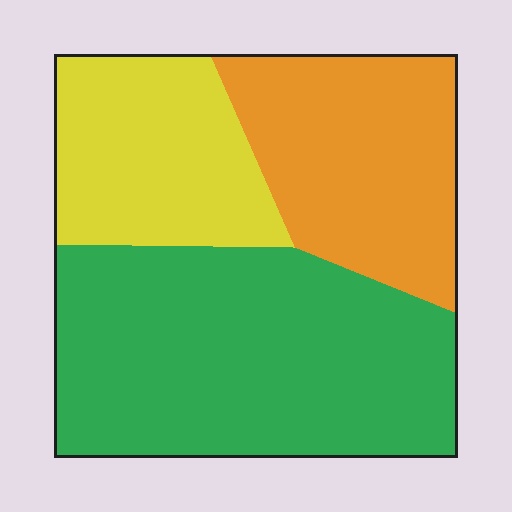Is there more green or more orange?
Green.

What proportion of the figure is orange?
Orange takes up about one quarter (1/4) of the figure.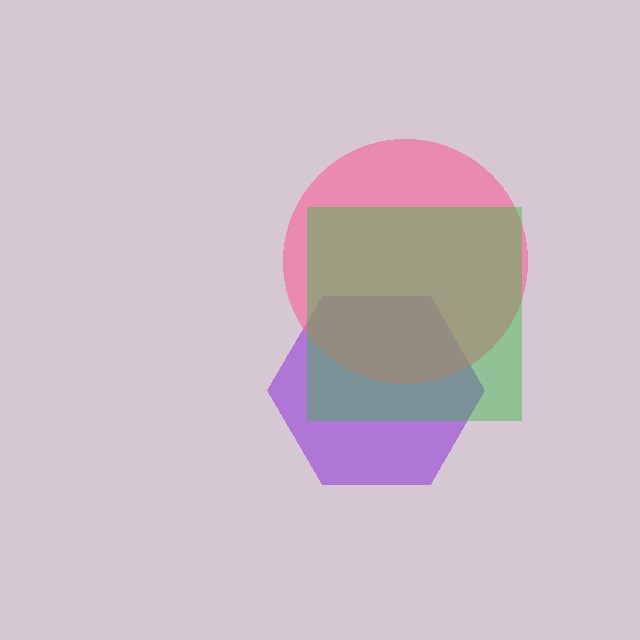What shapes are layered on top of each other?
The layered shapes are: a purple hexagon, a pink circle, a green square.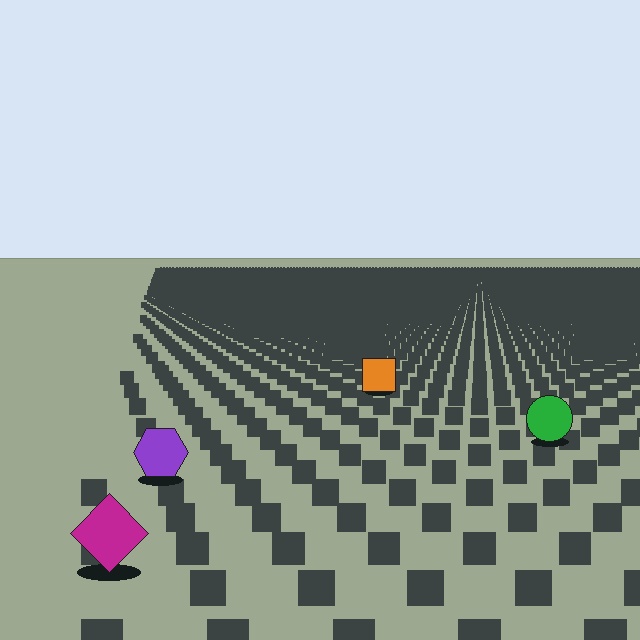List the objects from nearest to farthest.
From nearest to farthest: the magenta diamond, the purple hexagon, the green circle, the orange square.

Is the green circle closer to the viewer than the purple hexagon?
No. The purple hexagon is closer — you can tell from the texture gradient: the ground texture is coarser near it.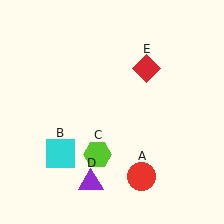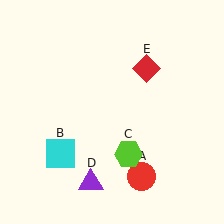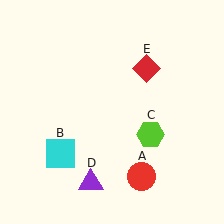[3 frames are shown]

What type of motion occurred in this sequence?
The lime hexagon (object C) rotated counterclockwise around the center of the scene.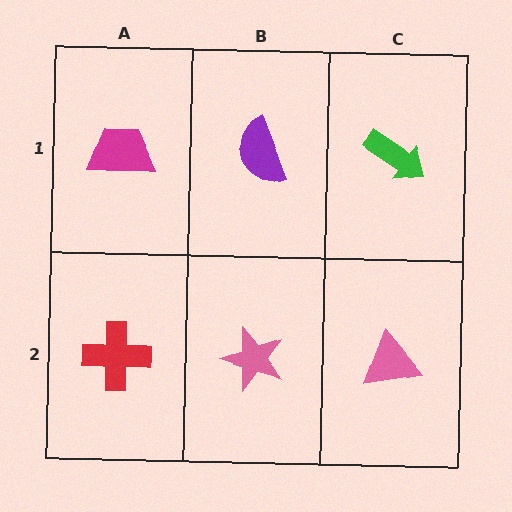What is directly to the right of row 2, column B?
A pink triangle.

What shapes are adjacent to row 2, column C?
A green arrow (row 1, column C), a pink star (row 2, column B).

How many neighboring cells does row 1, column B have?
3.